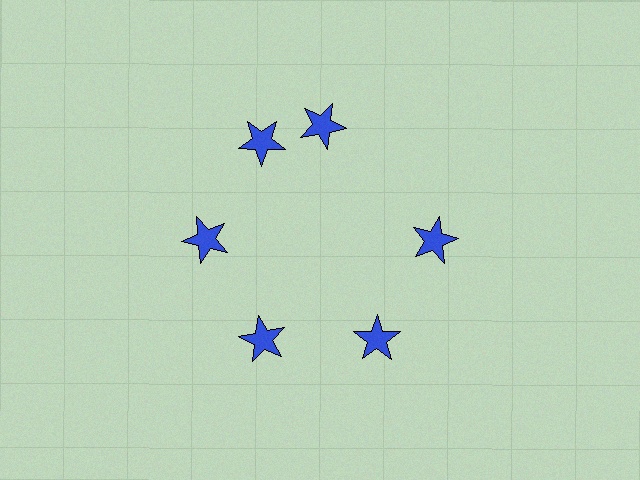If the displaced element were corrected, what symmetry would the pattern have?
It would have 6-fold rotational symmetry — the pattern would map onto itself every 60 degrees.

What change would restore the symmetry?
The symmetry would be restored by rotating it back into even spacing with its neighbors so that all 6 stars sit at equal angles and equal distance from the center.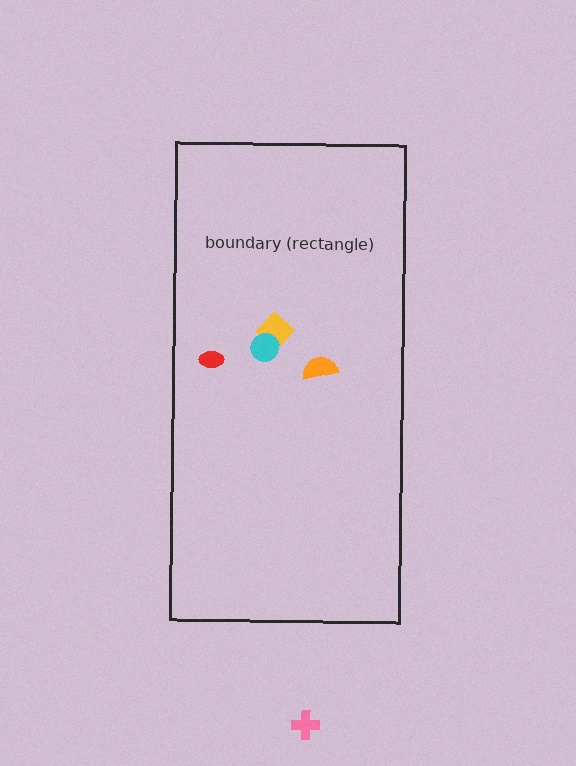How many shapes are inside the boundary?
4 inside, 1 outside.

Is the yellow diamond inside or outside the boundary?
Inside.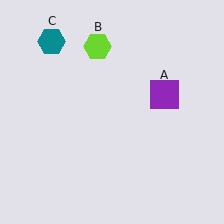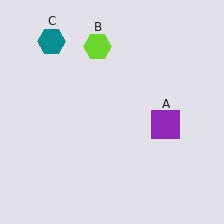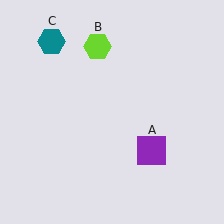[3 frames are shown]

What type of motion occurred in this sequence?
The purple square (object A) rotated clockwise around the center of the scene.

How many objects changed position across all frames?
1 object changed position: purple square (object A).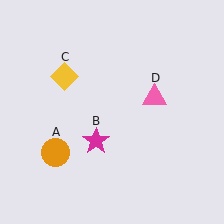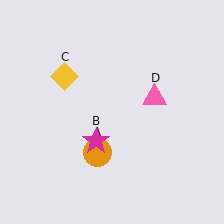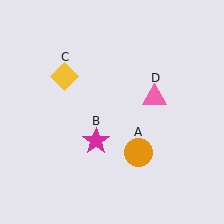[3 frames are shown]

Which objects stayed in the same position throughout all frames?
Magenta star (object B) and yellow diamond (object C) and pink triangle (object D) remained stationary.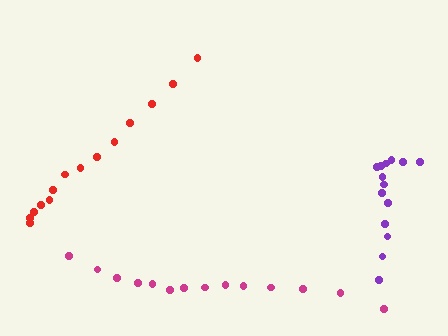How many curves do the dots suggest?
There are 3 distinct paths.